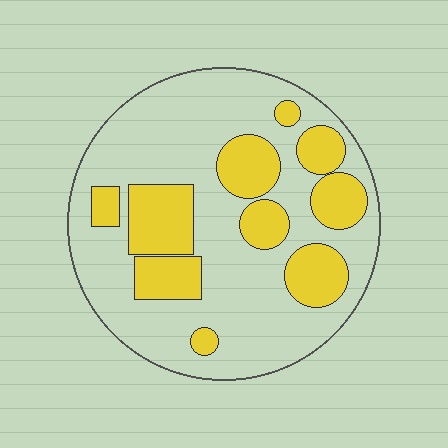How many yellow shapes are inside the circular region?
10.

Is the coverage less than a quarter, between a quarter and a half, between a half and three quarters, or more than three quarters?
Between a quarter and a half.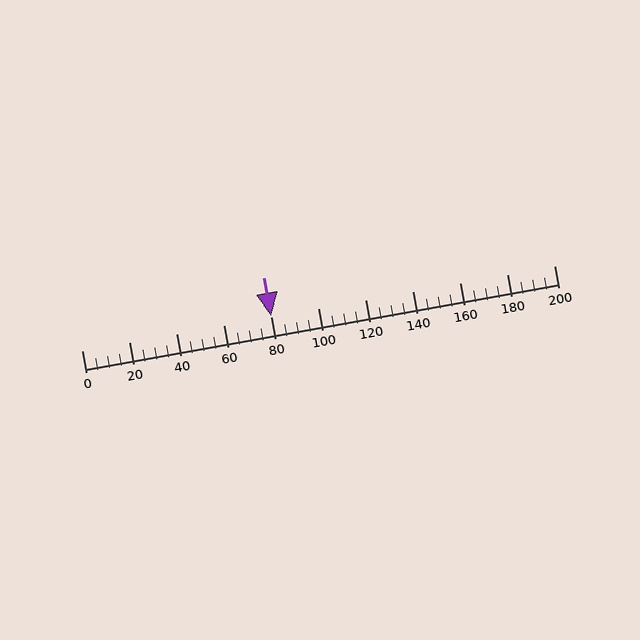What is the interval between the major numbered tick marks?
The major tick marks are spaced 20 units apart.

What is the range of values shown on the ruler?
The ruler shows values from 0 to 200.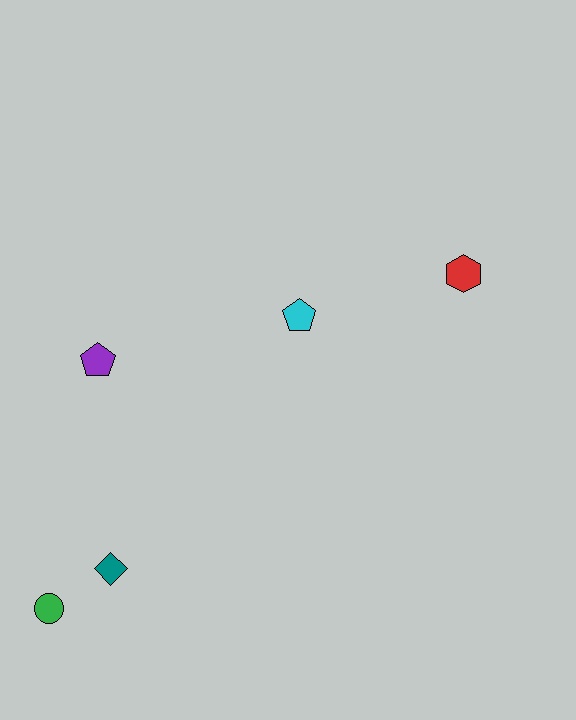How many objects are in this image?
There are 5 objects.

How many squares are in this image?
There are no squares.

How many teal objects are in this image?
There is 1 teal object.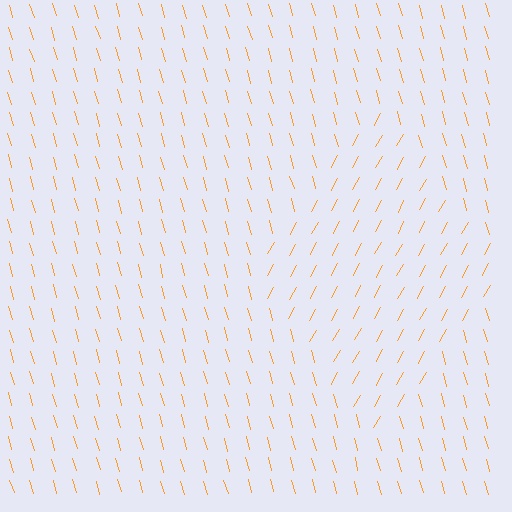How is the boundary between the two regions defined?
The boundary is defined purely by a change in line orientation (approximately 45 degrees difference). All lines are the same color and thickness.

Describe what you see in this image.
The image is filled with small orange line segments. A diamond region in the image has lines oriented differently from the surrounding lines, creating a visible texture boundary.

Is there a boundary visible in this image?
Yes, there is a texture boundary formed by a change in line orientation.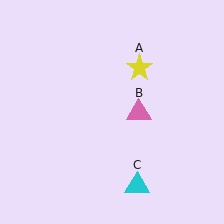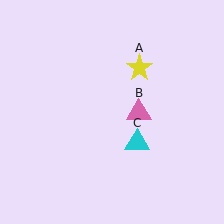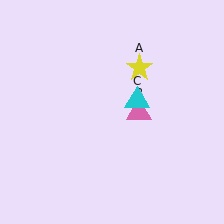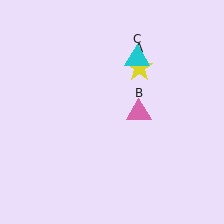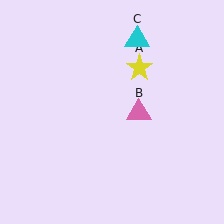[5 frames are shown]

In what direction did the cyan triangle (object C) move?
The cyan triangle (object C) moved up.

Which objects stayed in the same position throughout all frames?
Yellow star (object A) and pink triangle (object B) remained stationary.